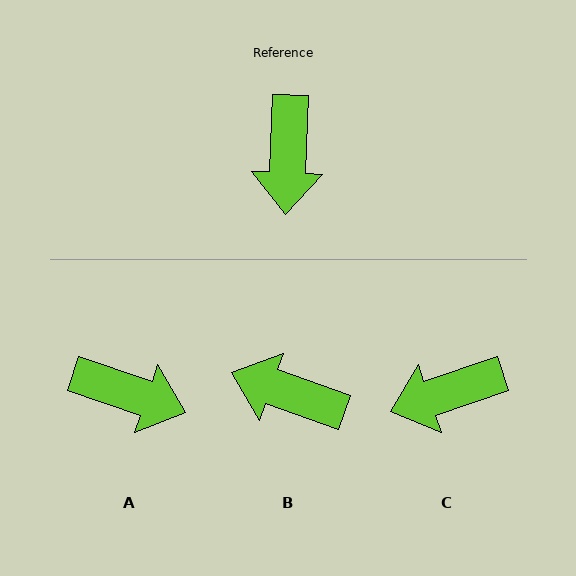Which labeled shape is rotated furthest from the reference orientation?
B, about 107 degrees away.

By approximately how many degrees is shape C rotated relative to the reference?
Approximately 69 degrees clockwise.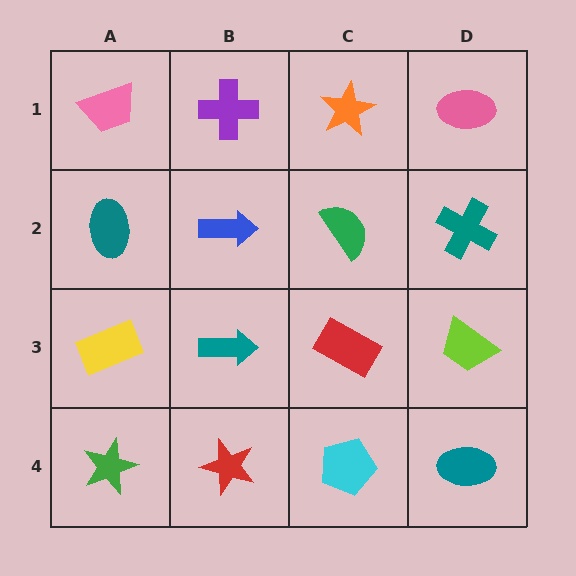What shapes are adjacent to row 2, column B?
A purple cross (row 1, column B), a teal arrow (row 3, column B), a teal ellipse (row 2, column A), a green semicircle (row 2, column C).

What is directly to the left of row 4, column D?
A cyan pentagon.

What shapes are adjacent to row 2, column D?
A pink ellipse (row 1, column D), a lime trapezoid (row 3, column D), a green semicircle (row 2, column C).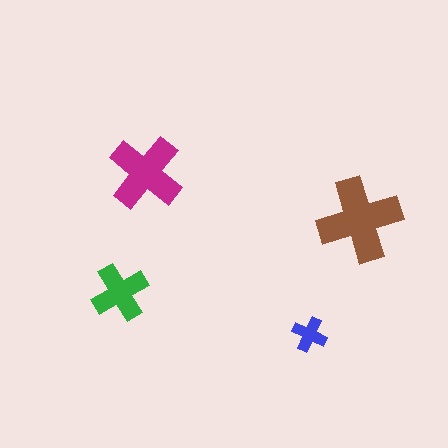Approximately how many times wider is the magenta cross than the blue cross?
About 2 times wider.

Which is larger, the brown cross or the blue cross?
The brown one.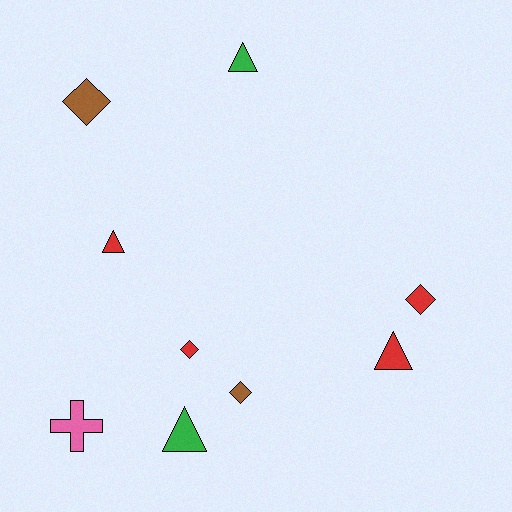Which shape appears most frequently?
Triangle, with 4 objects.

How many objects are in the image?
There are 9 objects.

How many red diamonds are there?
There are 2 red diamonds.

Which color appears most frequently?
Red, with 4 objects.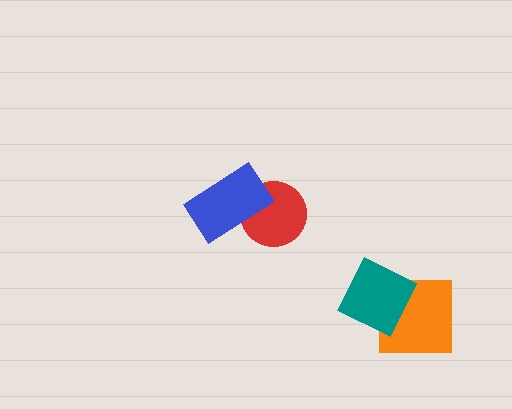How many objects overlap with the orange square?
1 object overlaps with the orange square.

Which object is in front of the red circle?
The blue rectangle is in front of the red circle.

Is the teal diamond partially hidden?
No, no other shape covers it.